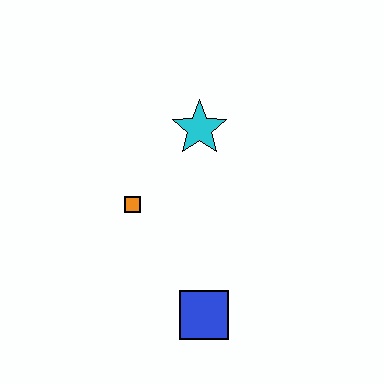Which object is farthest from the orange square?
The blue square is farthest from the orange square.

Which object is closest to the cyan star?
The orange square is closest to the cyan star.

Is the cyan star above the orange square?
Yes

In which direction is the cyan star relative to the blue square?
The cyan star is above the blue square.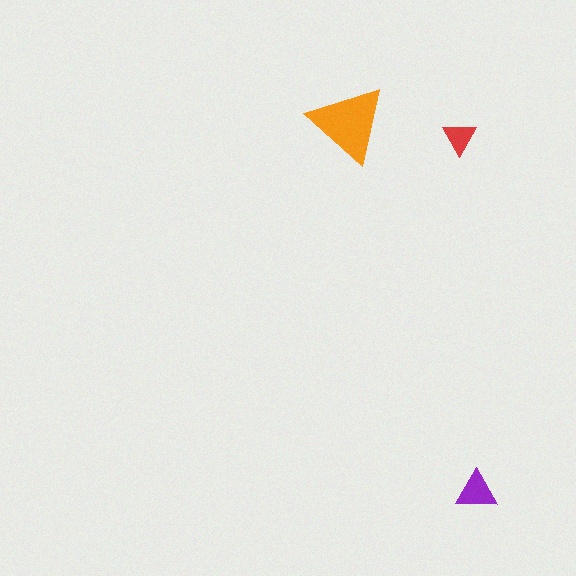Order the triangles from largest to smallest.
the orange one, the purple one, the red one.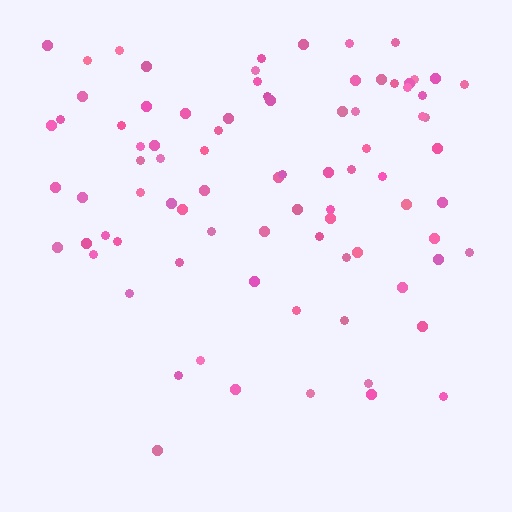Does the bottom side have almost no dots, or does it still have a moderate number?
Still a moderate number, just noticeably fewer than the top.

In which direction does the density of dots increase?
From bottom to top, with the top side densest.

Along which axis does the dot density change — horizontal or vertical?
Vertical.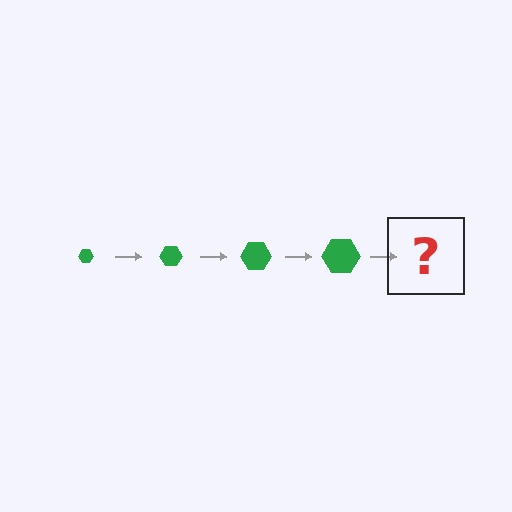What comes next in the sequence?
The next element should be a green hexagon, larger than the previous one.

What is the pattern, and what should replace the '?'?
The pattern is that the hexagon gets progressively larger each step. The '?' should be a green hexagon, larger than the previous one.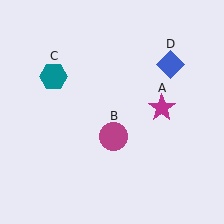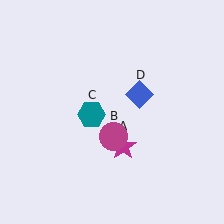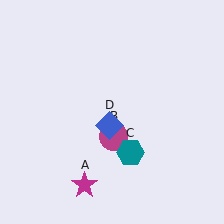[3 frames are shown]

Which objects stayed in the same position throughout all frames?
Magenta circle (object B) remained stationary.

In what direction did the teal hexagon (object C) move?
The teal hexagon (object C) moved down and to the right.